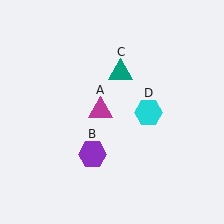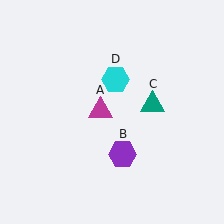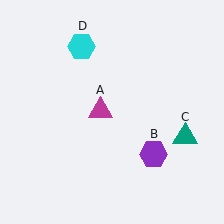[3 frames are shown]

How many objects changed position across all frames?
3 objects changed position: purple hexagon (object B), teal triangle (object C), cyan hexagon (object D).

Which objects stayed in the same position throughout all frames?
Magenta triangle (object A) remained stationary.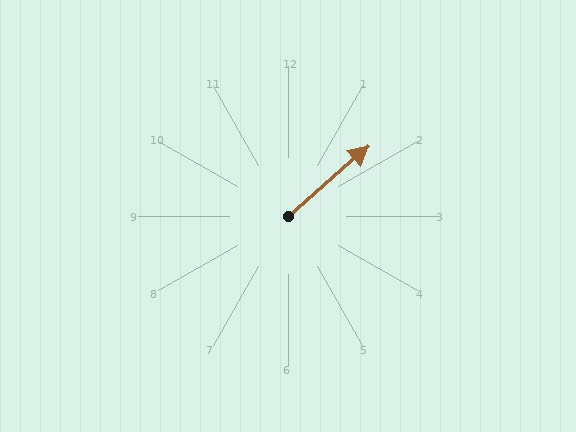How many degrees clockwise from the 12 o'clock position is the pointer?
Approximately 49 degrees.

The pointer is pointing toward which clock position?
Roughly 2 o'clock.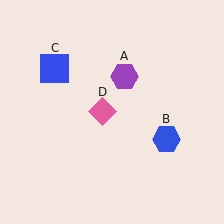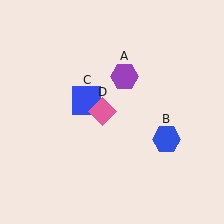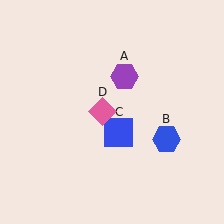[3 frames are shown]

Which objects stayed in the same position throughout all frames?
Purple hexagon (object A) and blue hexagon (object B) and pink diamond (object D) remained stationary.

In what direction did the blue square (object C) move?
The blue square (object C) moved down and to the right.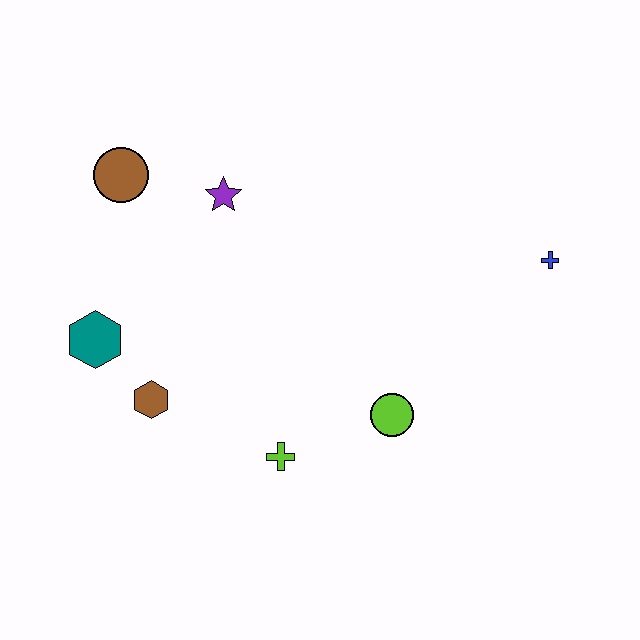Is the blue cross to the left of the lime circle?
No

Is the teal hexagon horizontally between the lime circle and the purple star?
No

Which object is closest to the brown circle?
The purple star is closest to the brown circle.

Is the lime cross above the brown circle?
No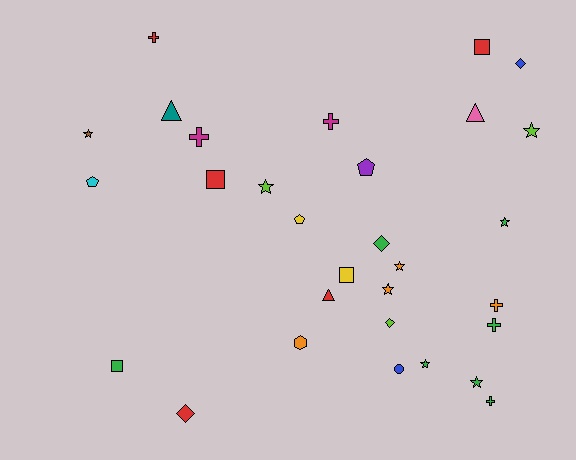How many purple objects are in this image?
There is 1 purple object.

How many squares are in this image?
There are 4 squares.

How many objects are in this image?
There are 30 objects.